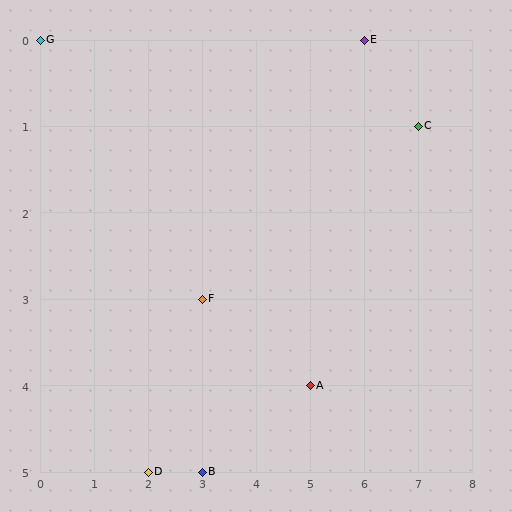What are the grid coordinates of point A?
Point A is at grid coordinates (5, 4).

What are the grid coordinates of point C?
Point C is at grid coordinates (7, 1).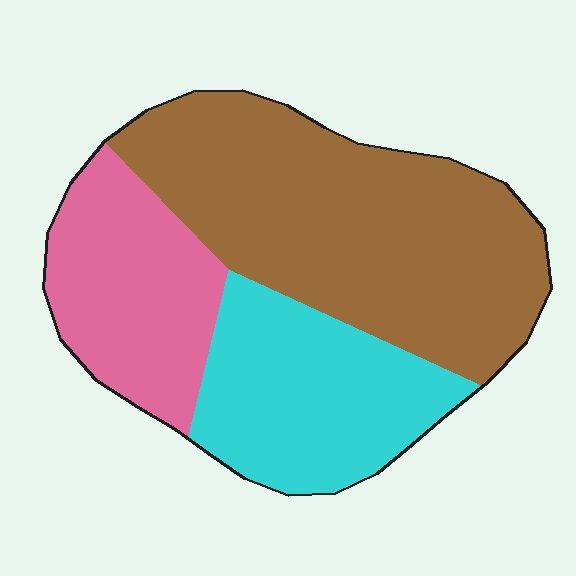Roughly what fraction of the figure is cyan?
Cyan takes up about one quarter (1/4) of the figure.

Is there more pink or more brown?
Brown.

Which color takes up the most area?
Brown, at roughly 50%.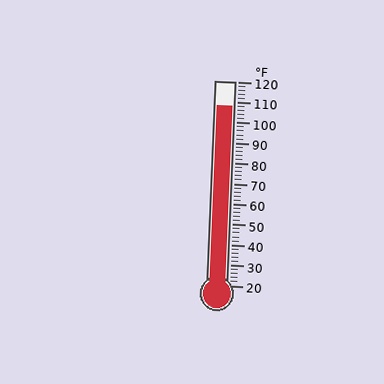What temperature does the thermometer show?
The thermometer shows approximately 108°F.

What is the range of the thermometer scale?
The thermometer scale ranges from 20°F to 120°F.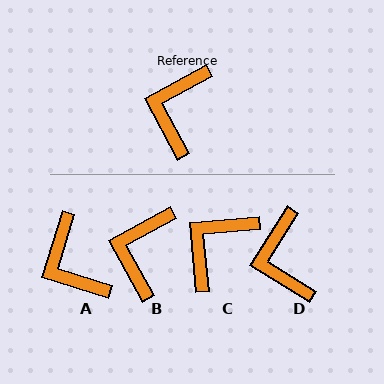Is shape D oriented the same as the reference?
No, it is off by about 29 degrees.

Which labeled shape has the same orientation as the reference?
B.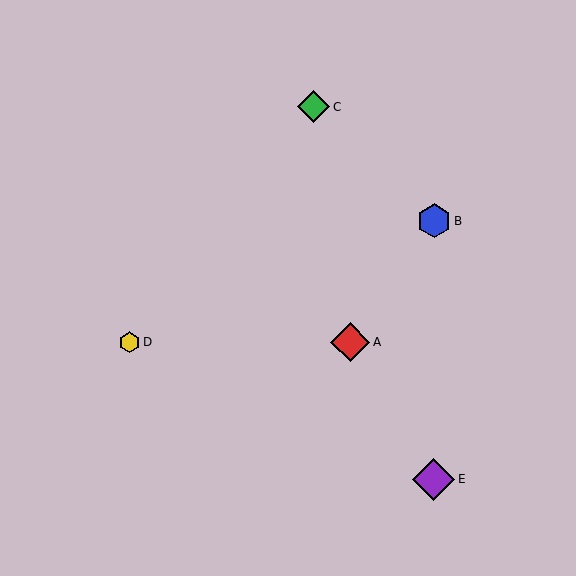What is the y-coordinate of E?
Object E is at y≈479.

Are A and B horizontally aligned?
No, A is at y≈342 and B is at y≈221.